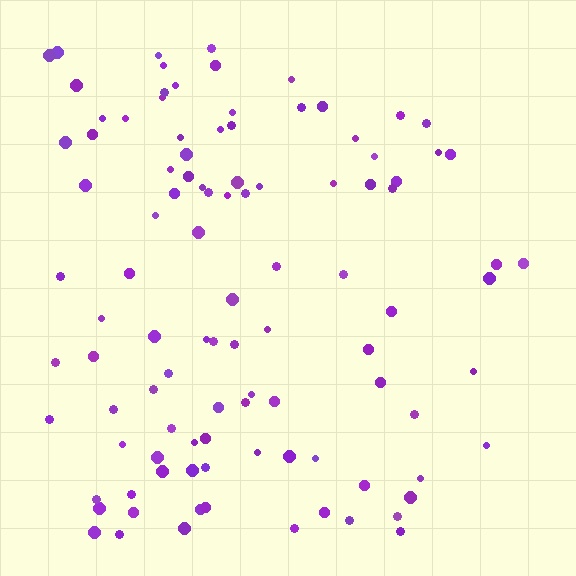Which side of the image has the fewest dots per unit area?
The right.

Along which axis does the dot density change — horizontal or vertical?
Horizontal.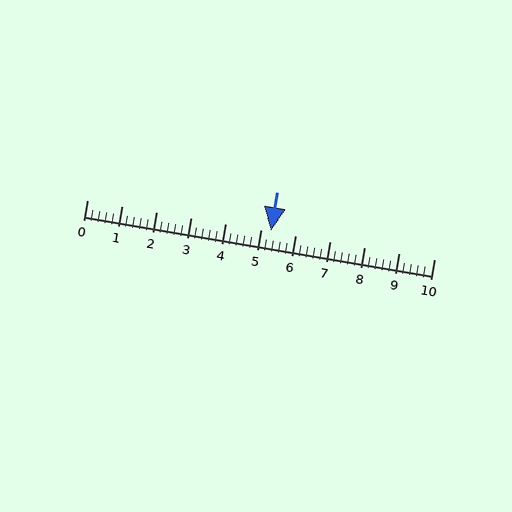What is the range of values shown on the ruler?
The ruler shows values from 0 to 10.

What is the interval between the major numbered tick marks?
The major tick marks are spaced 1 units apart.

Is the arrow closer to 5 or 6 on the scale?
The arrow is closer to 5.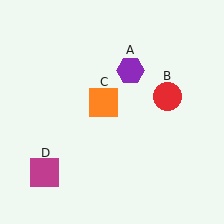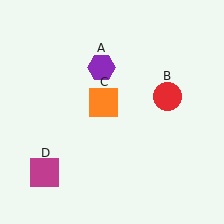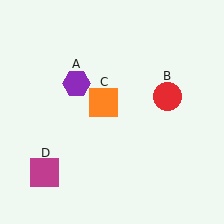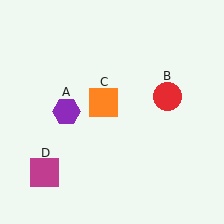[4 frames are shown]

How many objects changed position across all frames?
1 object changed position: purple hexagon (object A).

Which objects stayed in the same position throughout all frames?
Red circle (object B) and orange square (object C) and magenta square (object D) remained stationary.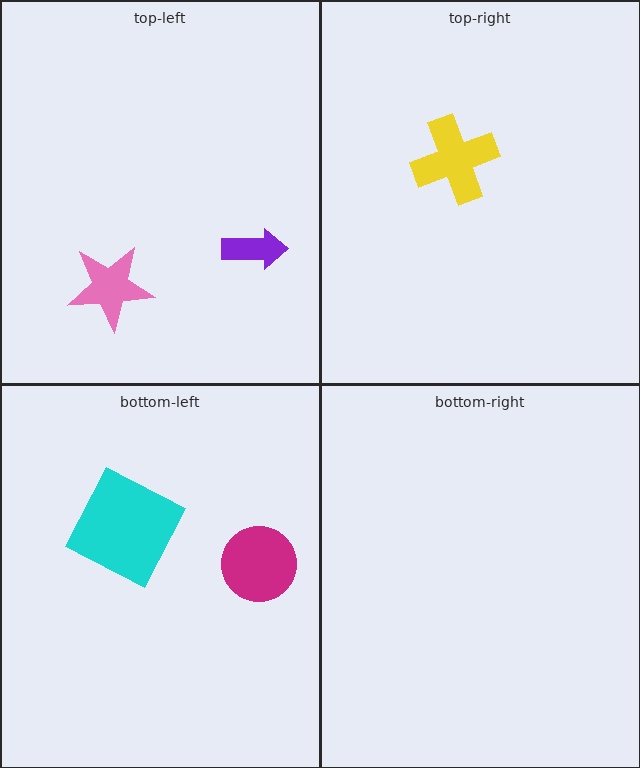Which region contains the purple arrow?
The top-left region.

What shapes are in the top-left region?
The purple arrow, the pink star.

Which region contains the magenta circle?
The bottom-left region.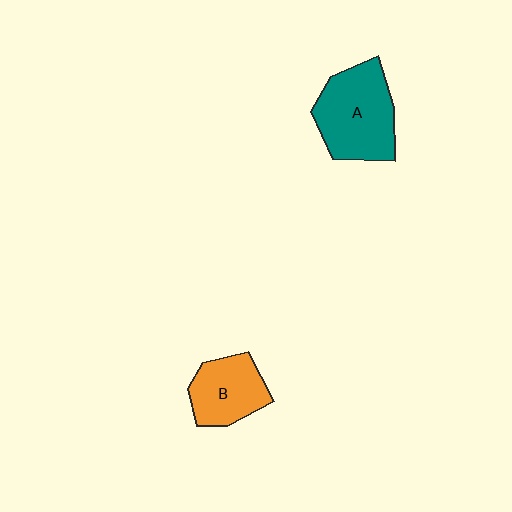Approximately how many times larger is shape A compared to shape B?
Approximately 1.5 times.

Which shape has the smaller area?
Shape B (orange).